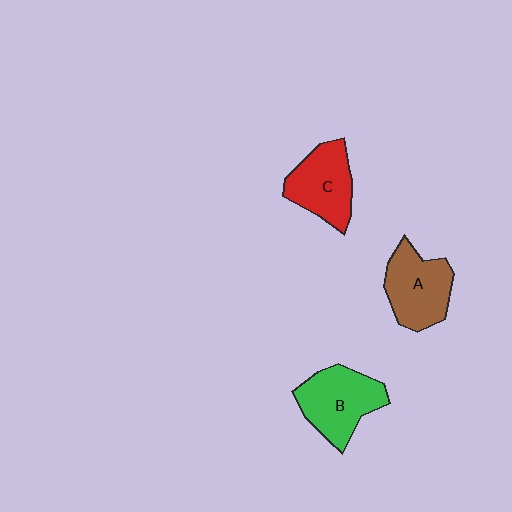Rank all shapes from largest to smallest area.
From largest to smallest: B (green), A (brown), C (red).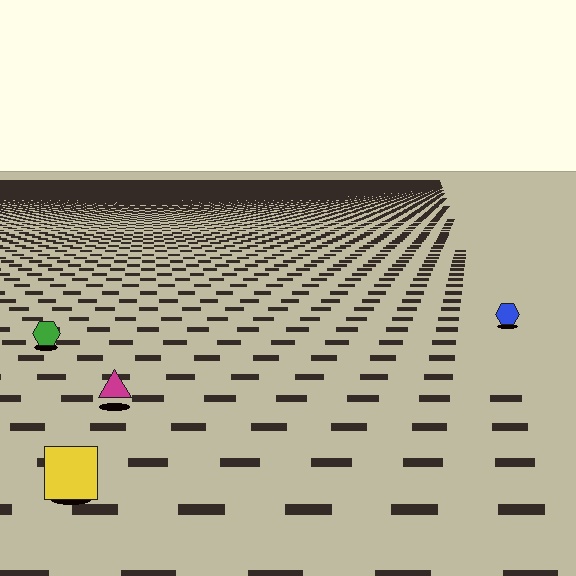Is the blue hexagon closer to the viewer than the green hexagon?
No. The green hexagon is closer — you can tell from the texture gradient: the ground texture is coarser near it.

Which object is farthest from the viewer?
The blue hexagon is farthest from the viewer. It appears smaller and the ground texture around it is denser.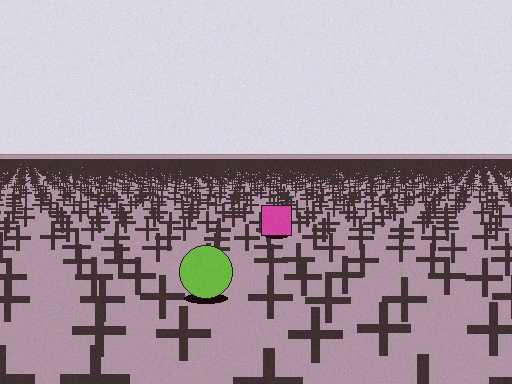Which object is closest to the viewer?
The lime circle is closest. The texture marks near it are larger and more spread out.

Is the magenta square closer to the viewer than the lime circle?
No. The lime circle is closer — you can tell from the texture gradient: the ground texture is coarser near it.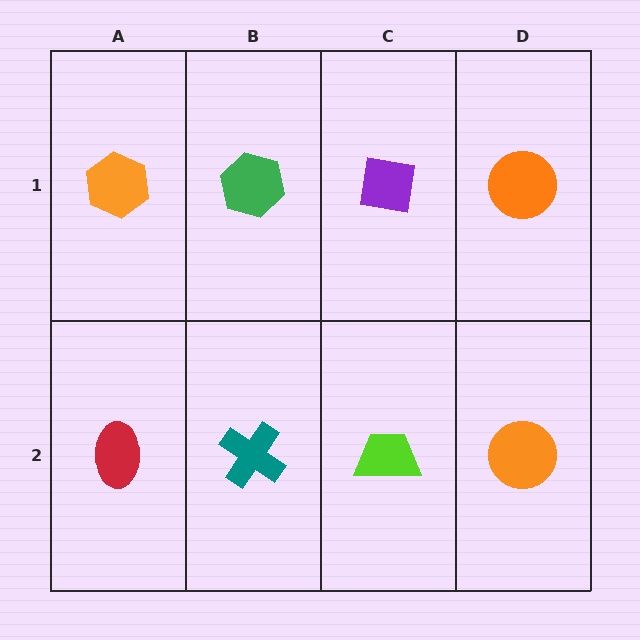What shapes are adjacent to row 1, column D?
An orange circle (row 2, column D), a purple square (row 1, column C).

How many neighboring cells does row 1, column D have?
2.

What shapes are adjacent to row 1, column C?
A lime trapezoid (row 2, column C), a green hexagon (row 1, column B), an orange circle (row 1, column D).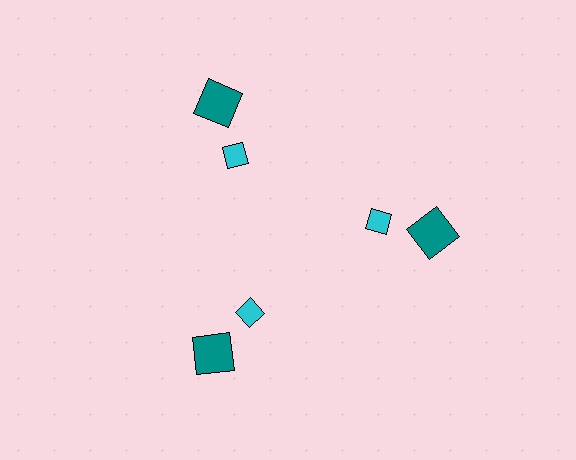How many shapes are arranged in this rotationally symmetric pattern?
There are 6 shapes, arranged in 3 groups of 2.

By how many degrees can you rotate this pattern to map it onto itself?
The pattern maps onto itself every 120 degrees of rotation.